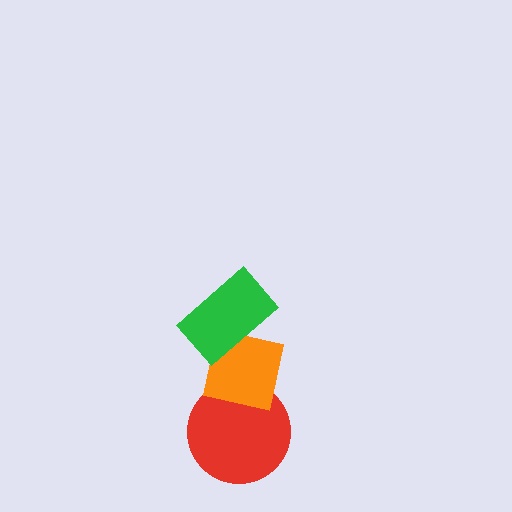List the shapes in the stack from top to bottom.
From top to bottom: the green rectangle, the orange square, the red circle.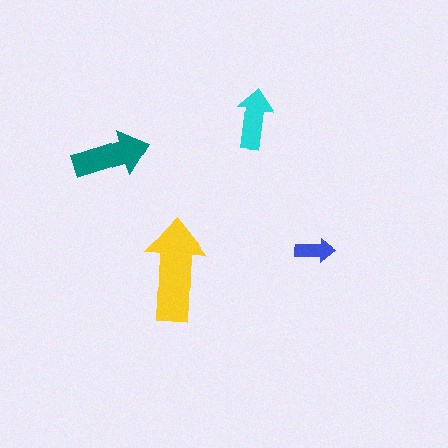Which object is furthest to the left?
The teal arrow is leftmost.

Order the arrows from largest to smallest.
the yellow one, the teal one, the cyan one, the blue one.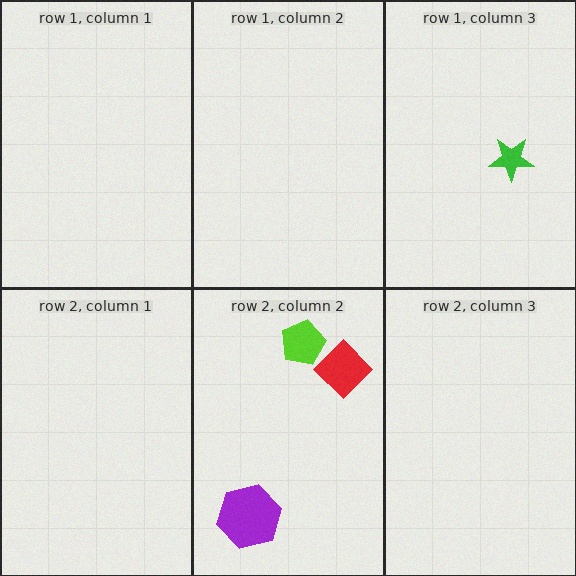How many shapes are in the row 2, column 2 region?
3.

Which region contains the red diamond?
The row 2, column 2 region.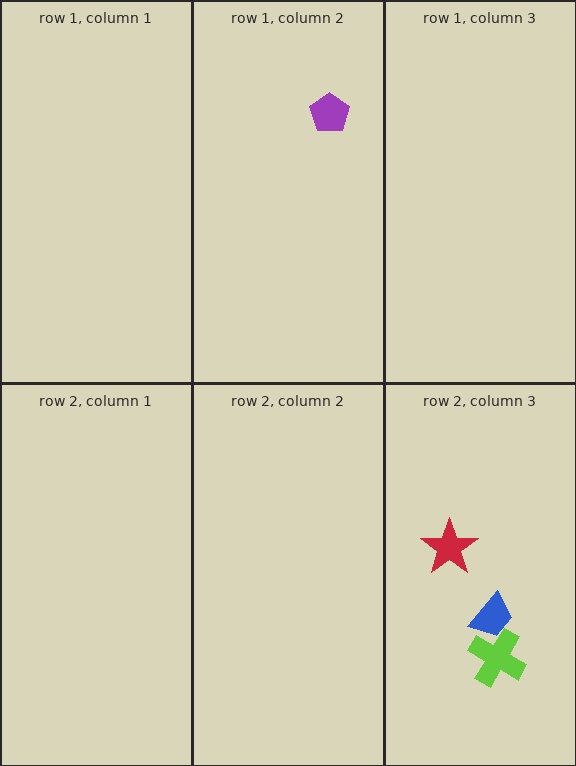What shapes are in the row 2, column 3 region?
The red star, the lime cross, the blue trapezoid.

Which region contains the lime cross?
The row 2, column 3 region.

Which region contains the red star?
The row 2, column 3 region.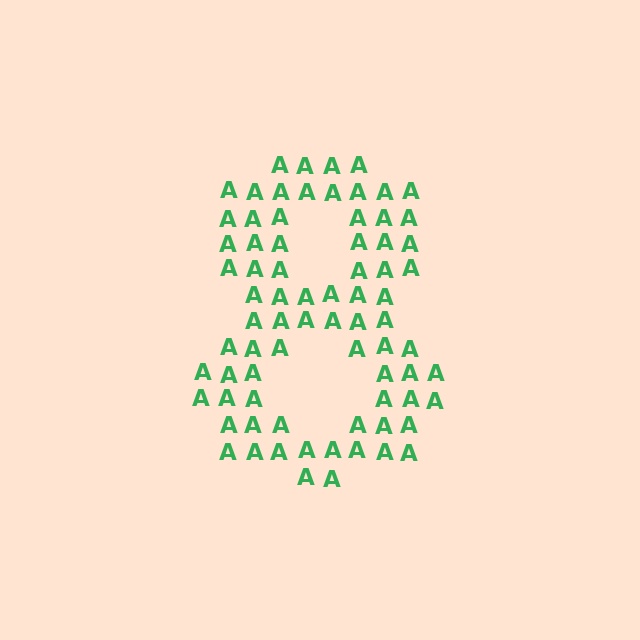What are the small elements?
The small elements are letter A's.